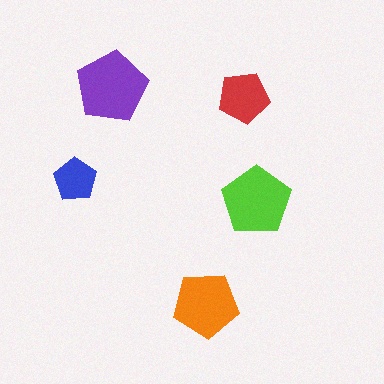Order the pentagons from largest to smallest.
the purple one, the lime one, the orange one, the red one, the blue one.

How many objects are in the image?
There are 5 objects in the image.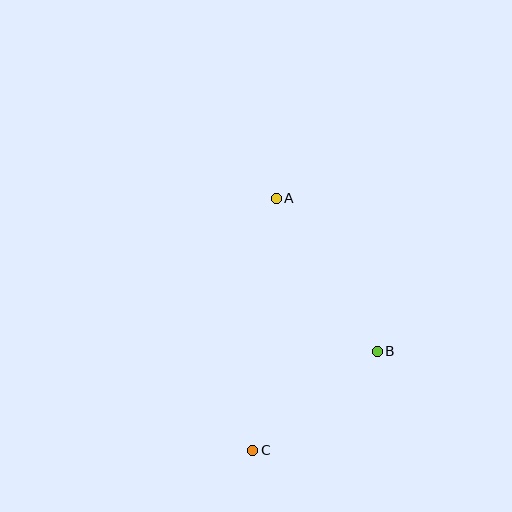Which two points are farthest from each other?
Points A and C are farthest from each other.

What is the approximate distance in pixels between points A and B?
The distance between A and B is approximately 183 pixels.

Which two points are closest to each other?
Points B and C are closest to each other.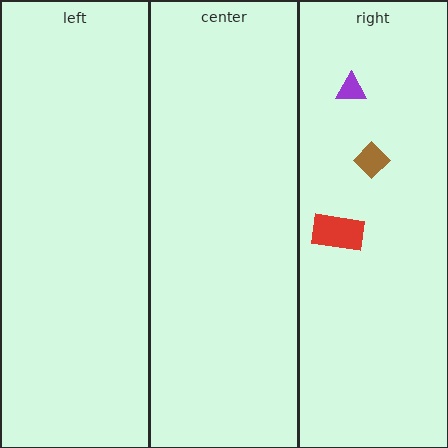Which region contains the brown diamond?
The right region.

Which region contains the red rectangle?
The right region.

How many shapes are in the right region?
3.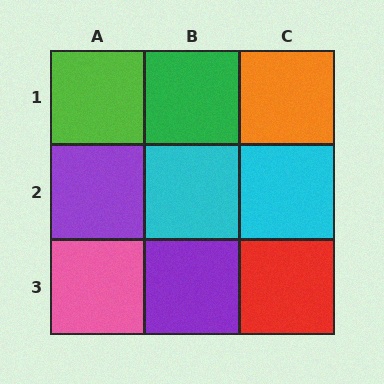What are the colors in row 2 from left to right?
Purple, cyan, cyan.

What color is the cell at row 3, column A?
Pink.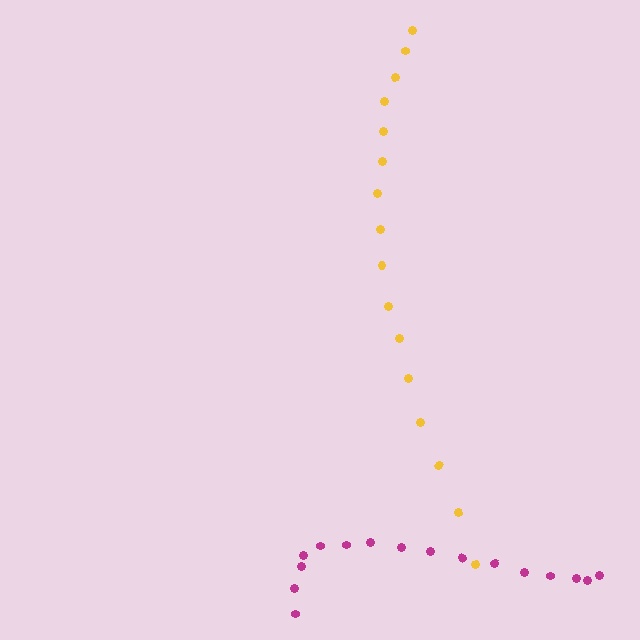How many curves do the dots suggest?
There are 2 distinct paths.